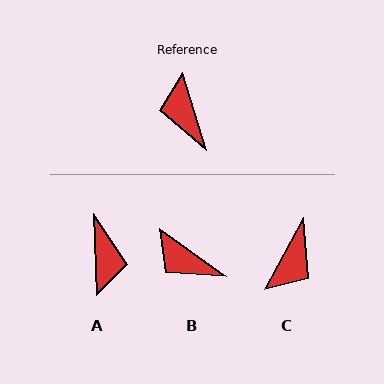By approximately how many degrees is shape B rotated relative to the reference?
Approximately 37 degrees counter-clockwise.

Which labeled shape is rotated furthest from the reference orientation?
A, about 165 degrees away.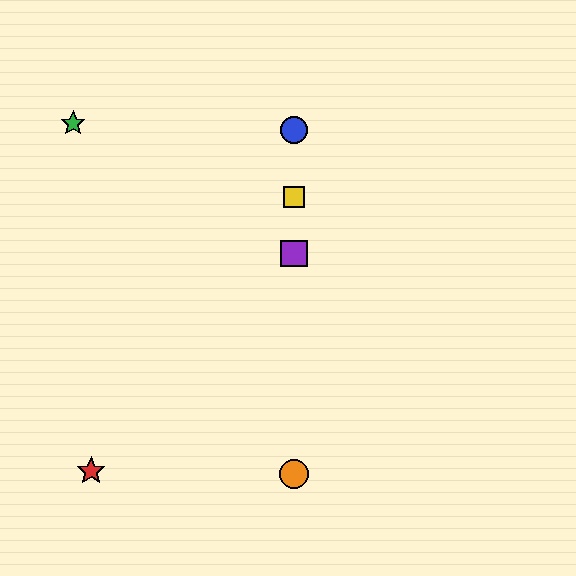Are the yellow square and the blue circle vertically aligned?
Yes, both are at x≈294.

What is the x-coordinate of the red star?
The red star is at x≈91.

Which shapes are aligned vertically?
The blue circle, the yellow square, the purple square, the orange circle are aligned vertically.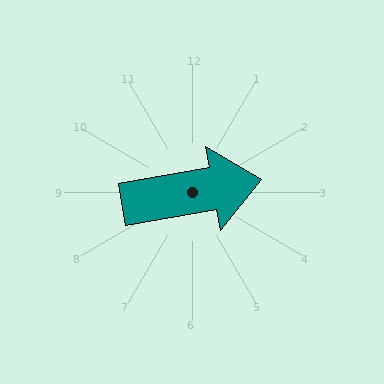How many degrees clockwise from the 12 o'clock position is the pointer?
Approximately 80 degrees.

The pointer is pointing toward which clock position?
Roughly 3 o'clock.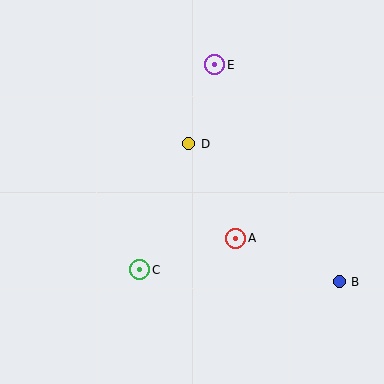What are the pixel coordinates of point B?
Point B is at (339, 282).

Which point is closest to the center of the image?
Point D at (189, 144) is closest to the center.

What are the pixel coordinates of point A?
Point A is at (236, 238).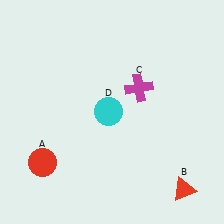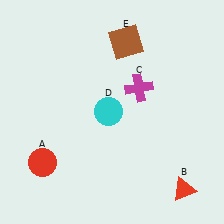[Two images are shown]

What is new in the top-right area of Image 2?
A brown square (E) was added in the top-right area of Image 2.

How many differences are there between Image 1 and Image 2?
There is 1 difference between the two images.